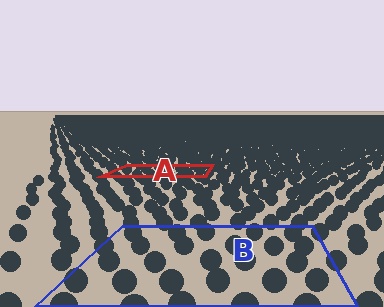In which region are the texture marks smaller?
The texture marks are smaller in region A, because it is farther away.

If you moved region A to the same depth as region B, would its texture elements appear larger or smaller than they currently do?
They would appear larger. At a closer depth, the same texture elements are projected at a bigger on-screen size.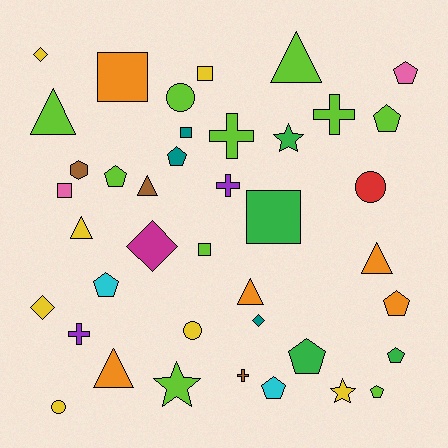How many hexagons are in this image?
There is 1 hexagon.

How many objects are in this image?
There are 40 objects.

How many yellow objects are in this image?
There are 7 yellow objects.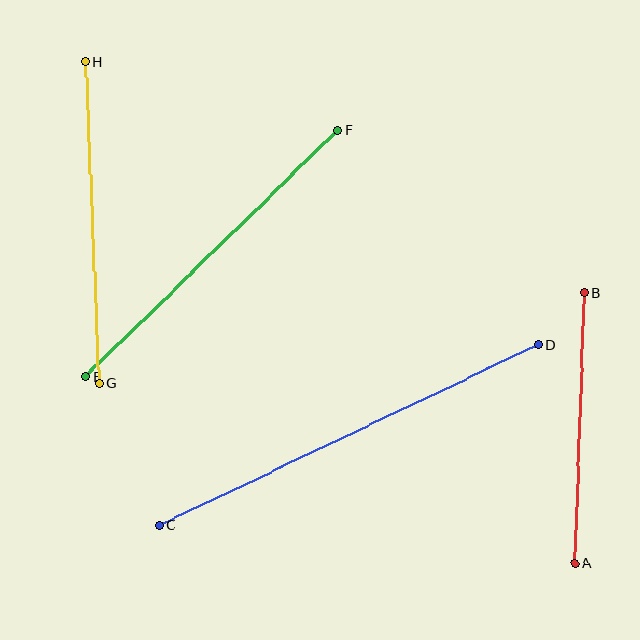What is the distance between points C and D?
The distance is approximately 420 pixels.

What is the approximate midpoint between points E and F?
The midpoint is at approximately (212, 254) pixels.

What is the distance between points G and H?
The distance is approximately 322 pixels.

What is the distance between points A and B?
The distance is approximately 271 pixels.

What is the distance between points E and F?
The distance is approximately 354 pixels.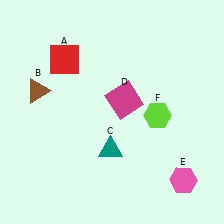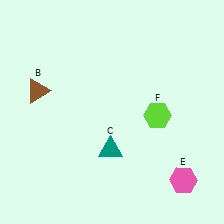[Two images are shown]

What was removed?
The magenta square (D), the red square (A) were removed in Image 2.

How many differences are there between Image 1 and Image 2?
There are 2 differences between the two images.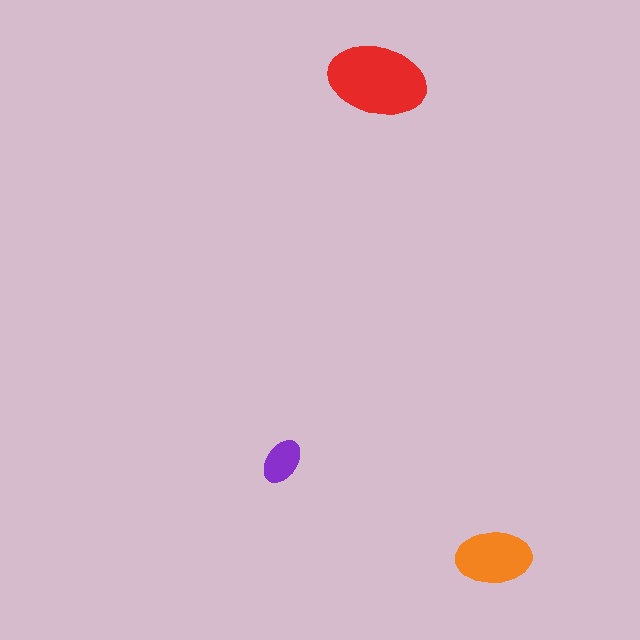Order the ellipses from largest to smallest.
the red one, the orange one, the purple one.